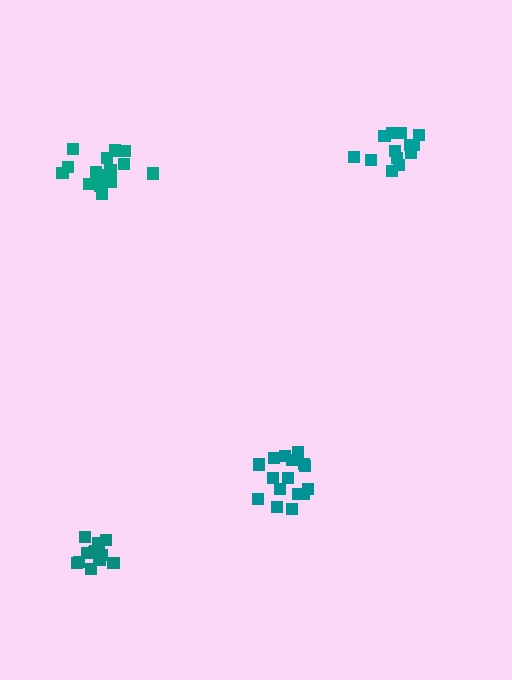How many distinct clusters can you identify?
There are 4 distinct clusters.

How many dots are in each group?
Group 1: 17 dots, Group 2: 16 dots, Group 3: 13 dots, Group 4: 13 dots (59 total).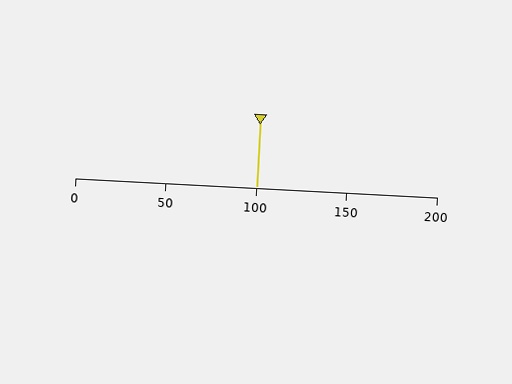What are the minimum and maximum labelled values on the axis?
The axis runs from 0 to 200.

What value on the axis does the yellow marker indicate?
The marker indicates approximately 100.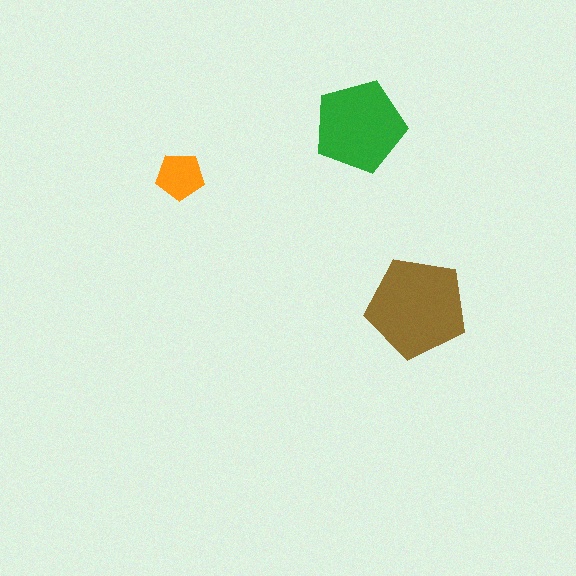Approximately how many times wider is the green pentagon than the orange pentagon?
About 2 times wider.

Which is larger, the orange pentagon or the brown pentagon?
The brown one.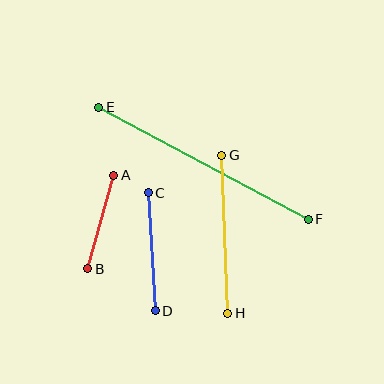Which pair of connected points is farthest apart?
Points E and F are farthest apart.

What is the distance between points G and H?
The distance is approximately 158 pixels.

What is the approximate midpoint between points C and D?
The midpoint is at approximately (152, 252) pixels.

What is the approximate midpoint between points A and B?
The midpoint is at approximately (101, 222) pixels.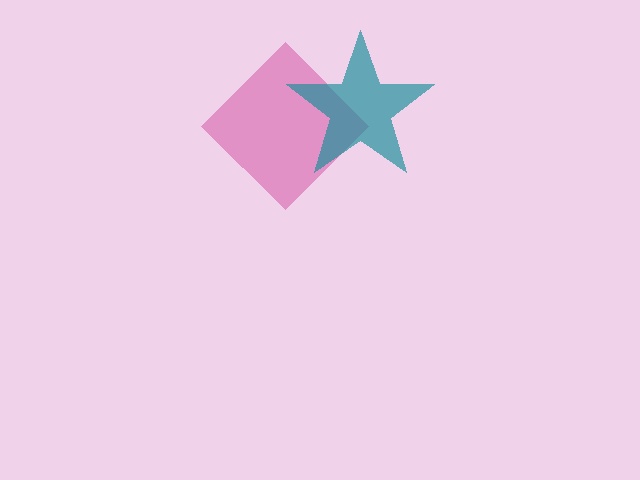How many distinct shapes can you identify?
There are 2 distinct shapes: a magenta diamond, a teal star.